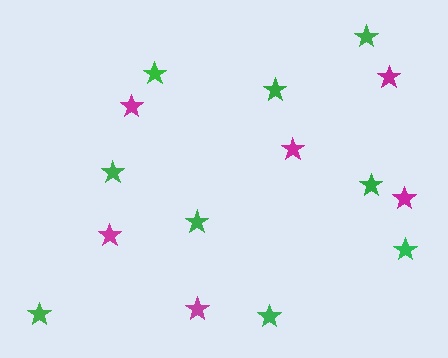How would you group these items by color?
There are 2 groups: one group of magenta stars (6) and one group of green stars (9).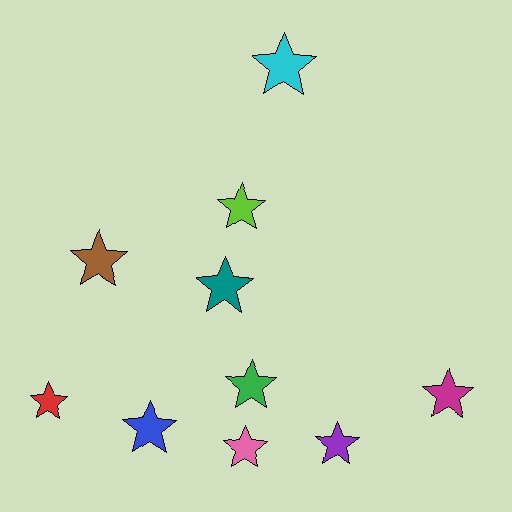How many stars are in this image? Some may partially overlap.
There are 10 stars.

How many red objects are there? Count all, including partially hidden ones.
There is 1 red object.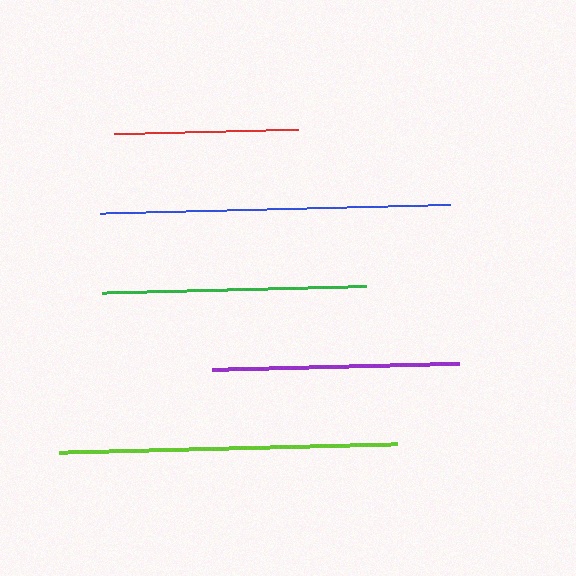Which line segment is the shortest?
The red line is the shortest at approximately 184 pixels.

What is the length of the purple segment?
The purple segment is approximately 247 pixels long.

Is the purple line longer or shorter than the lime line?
The lime line is longer than the purple line.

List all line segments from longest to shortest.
From longest to shortest: blue, lime, green, purple, red.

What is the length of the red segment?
The red segment is approximately 184 pixels long.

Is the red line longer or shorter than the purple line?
The purple line is longer than the red line.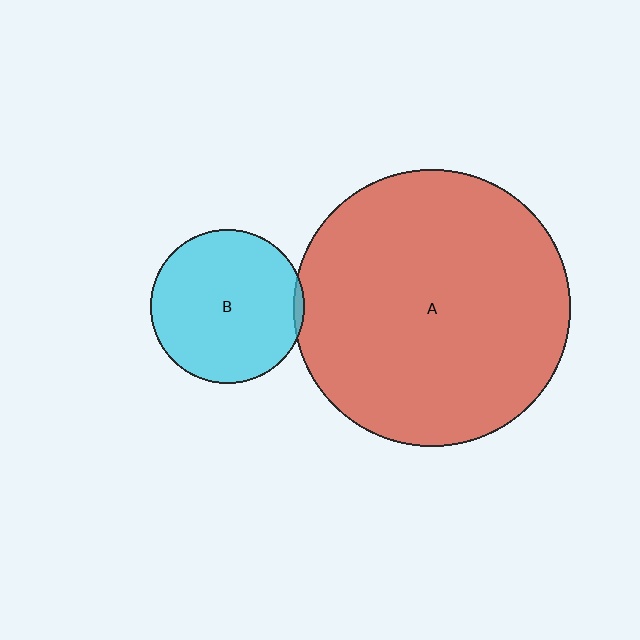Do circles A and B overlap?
Yes.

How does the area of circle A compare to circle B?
Approximately 3.2 times.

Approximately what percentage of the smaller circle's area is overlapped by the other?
Approximately 5%.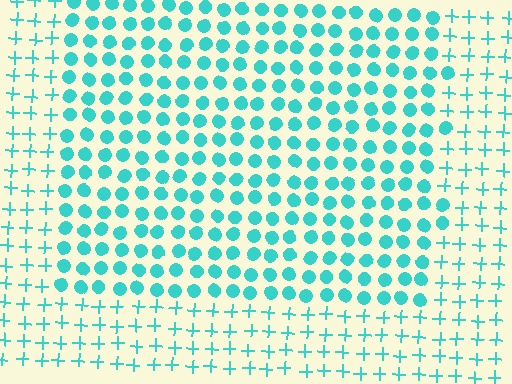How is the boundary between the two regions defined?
The boundary is defined by a change in element shape: circles inside vs. plus signs outside. All elements share the same color and spacing.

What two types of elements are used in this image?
The image uses circles inside the rectangle region and plus signs outside it.